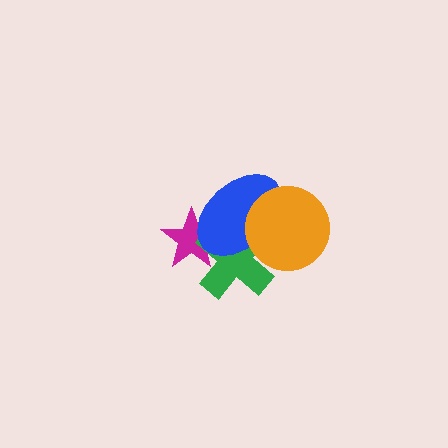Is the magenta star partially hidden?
Yes, it is partially covered by another shape.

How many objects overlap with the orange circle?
2 objects overlap with the orange circle.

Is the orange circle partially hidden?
No, no other shape covers it.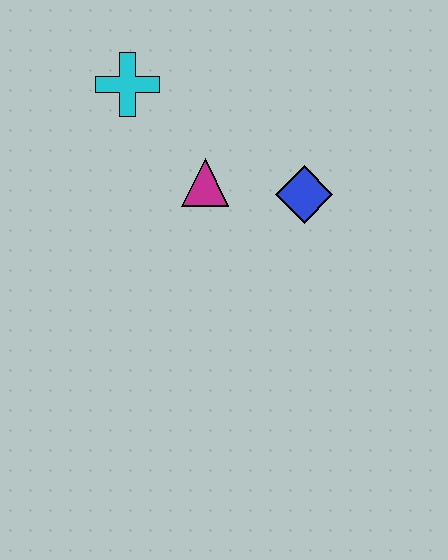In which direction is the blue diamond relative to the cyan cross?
The blue diamond is to the right of the cyan cross.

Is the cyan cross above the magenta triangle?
Yes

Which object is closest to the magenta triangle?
The blue diamond is closest to the magenta triangle.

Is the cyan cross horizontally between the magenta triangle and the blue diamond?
No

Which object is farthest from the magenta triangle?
The cyan cross is farthest from the magenta triangle.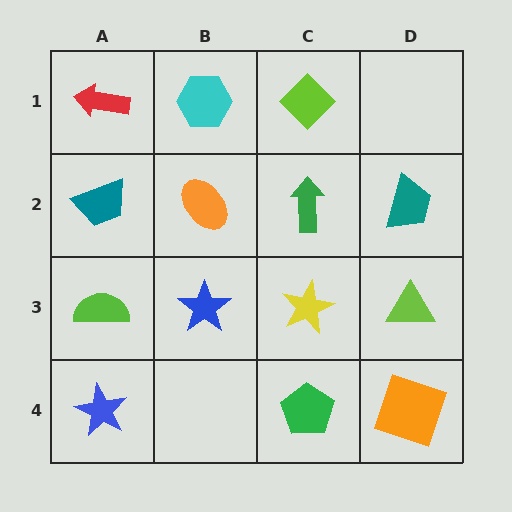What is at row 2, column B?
An orange ellipse.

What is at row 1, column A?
A red arrow.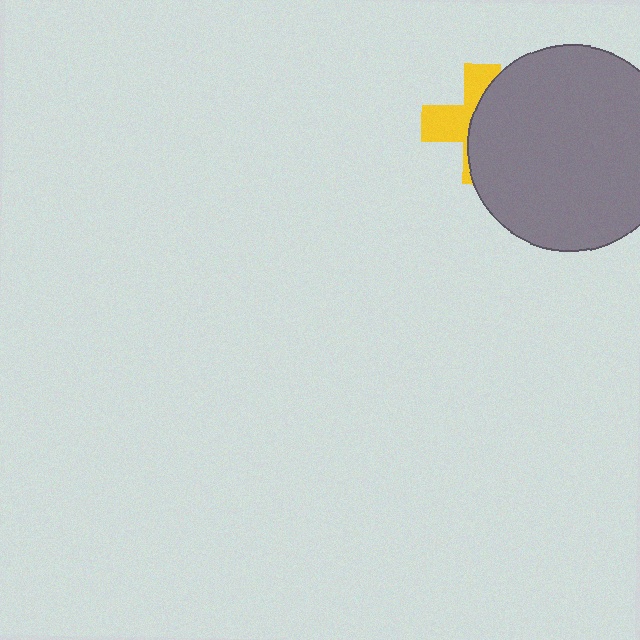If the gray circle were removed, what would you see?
You would see the complete yellow cross.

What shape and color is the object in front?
The object in front is a gray circle.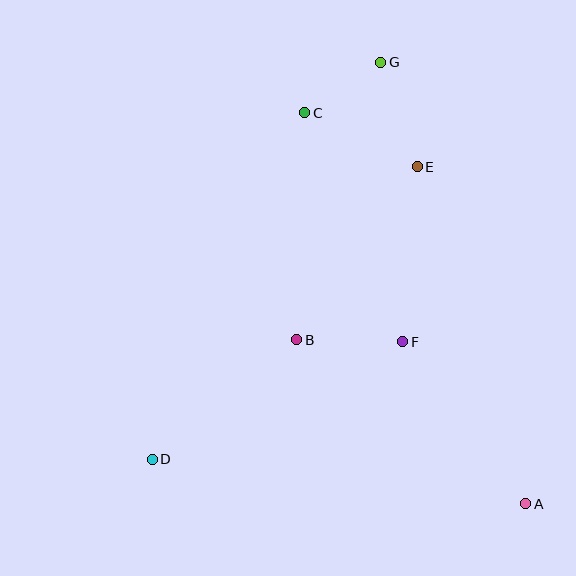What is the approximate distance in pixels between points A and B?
The distance between A and B is approximately 282 pixels.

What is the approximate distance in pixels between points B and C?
The distance between B and C is approximately 227 pixels.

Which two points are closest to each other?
Points C and G are closest to each other.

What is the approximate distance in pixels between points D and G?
The distance between D and G is approximately 458 pixels.